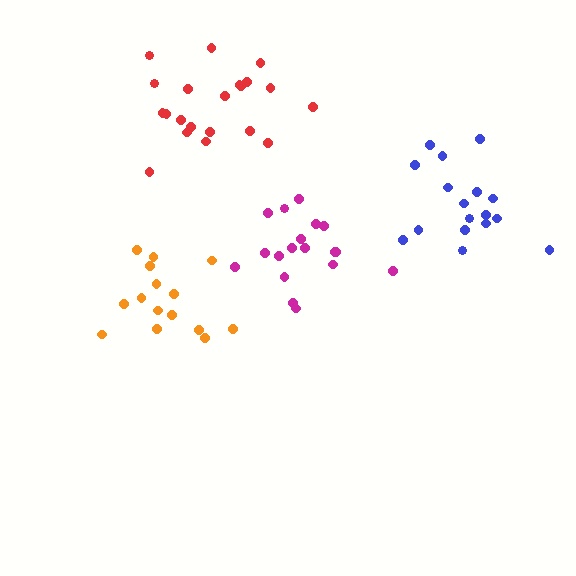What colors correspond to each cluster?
The clusters are colored: blue, red, orange, magenta.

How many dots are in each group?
Group 1: 17 dots, Group 2: 21 dots, Group 3: 15 dots, Group 4: 18 dots (71 total).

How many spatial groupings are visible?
There are 4 spatial groupings.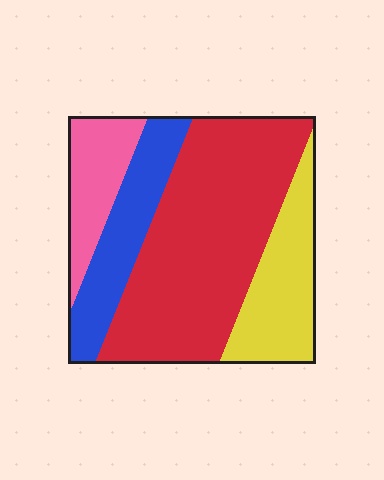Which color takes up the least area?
Pink, at roughly 15%.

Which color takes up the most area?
Red, at roughly 50%.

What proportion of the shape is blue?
Blue takes up about one sixth (1/6) of the shape.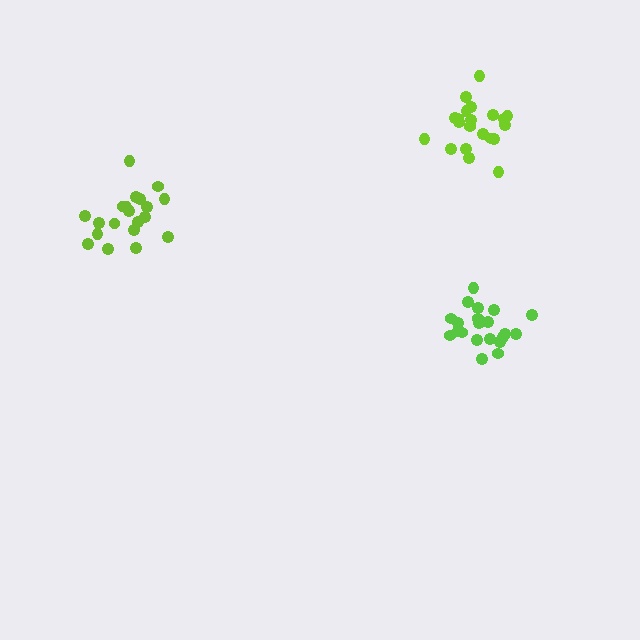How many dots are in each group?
Group 1: 20 dots, Group 2: 21 dots, Group 3: 21 dots (62 total).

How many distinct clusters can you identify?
There are 3 distinct clusters.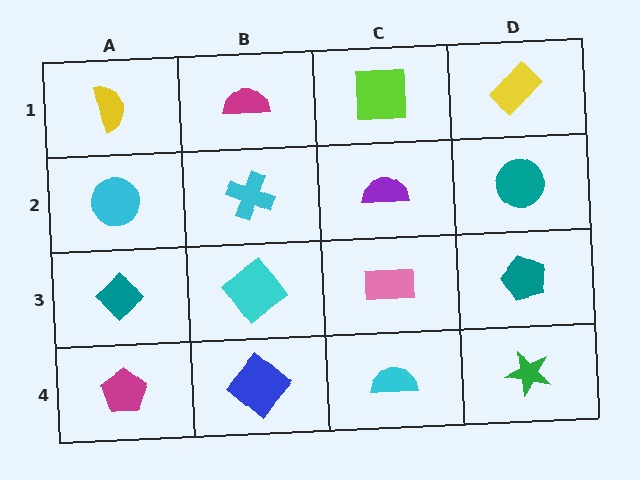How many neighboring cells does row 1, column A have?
2.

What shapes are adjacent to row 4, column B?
A cyan diamond (row 3, column B), a magenta pentagon (row 4, column A), a cyan semicircle (row 4, column C).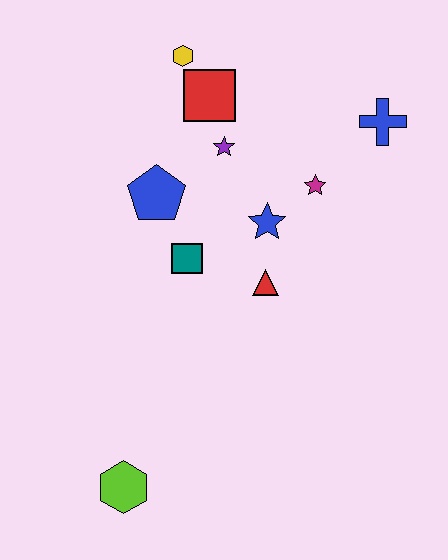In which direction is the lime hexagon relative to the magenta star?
The lime hexagon is below the magenta star.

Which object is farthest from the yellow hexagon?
The lime hexagon is farthest from the yellow hexagon.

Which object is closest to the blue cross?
The magenta star is closest to the blue cross.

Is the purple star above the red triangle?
Yes